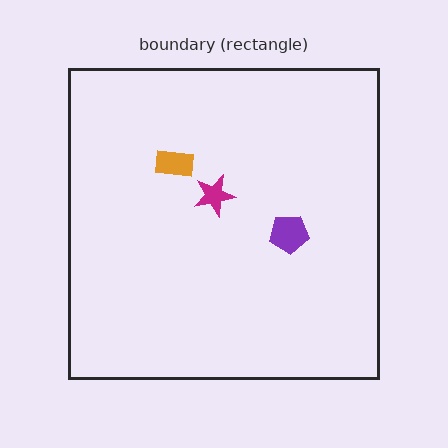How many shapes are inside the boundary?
3 inside, 0 outside.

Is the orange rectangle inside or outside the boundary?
Inside.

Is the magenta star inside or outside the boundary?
Inside.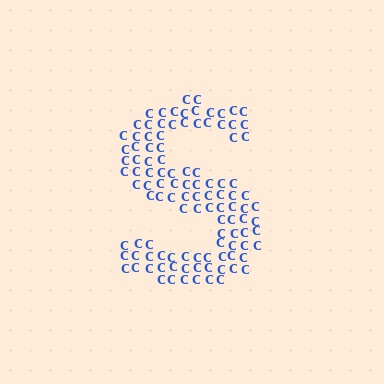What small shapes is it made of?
It is made of small letter C's.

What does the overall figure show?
The overall figure shows the letter S.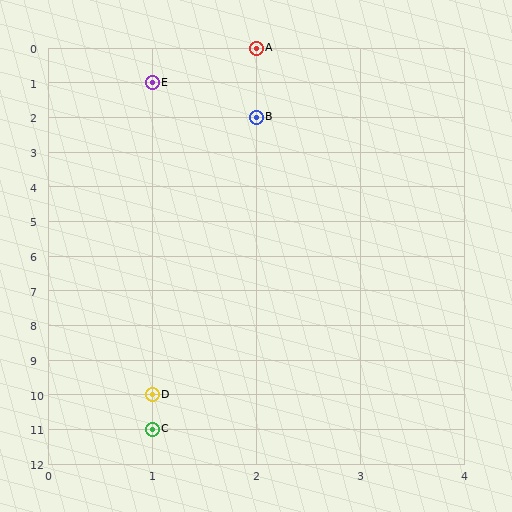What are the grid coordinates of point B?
Point B is at grid coordinates (2, 2).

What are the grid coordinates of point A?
Point A is at grid coordinates (2, 0).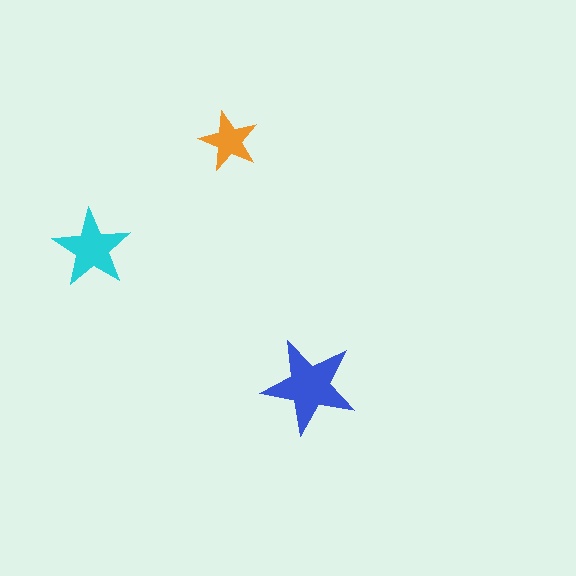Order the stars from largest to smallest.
the blue one, the cyan one, the orange one.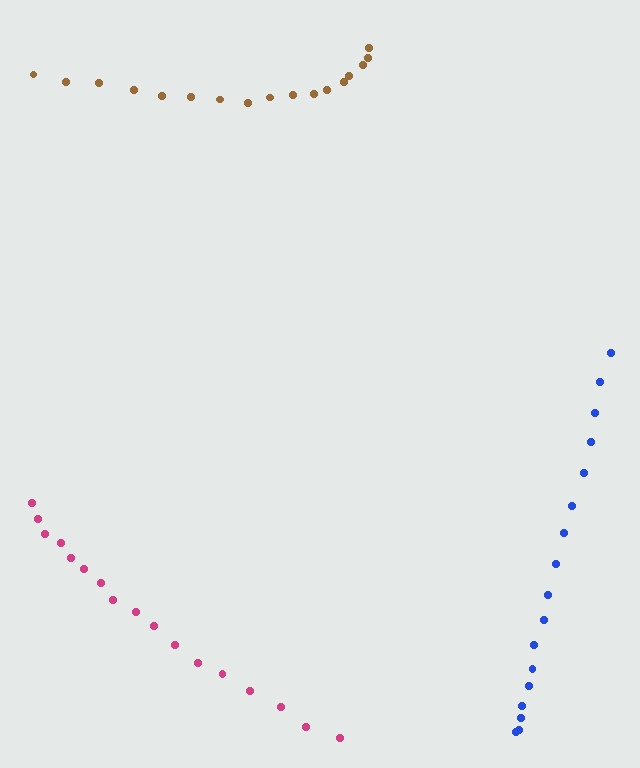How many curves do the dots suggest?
There are 3 distinct paths.